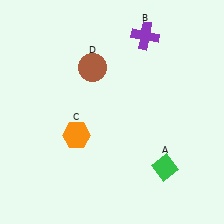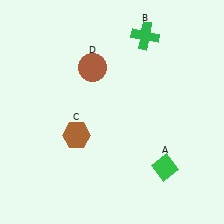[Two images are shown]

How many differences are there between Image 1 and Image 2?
There are 2 differences between the two images.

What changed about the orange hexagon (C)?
In Image 1, C is orange. In Image 2, it changed to brown.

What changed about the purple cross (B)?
In Image 1, B is purple. In Image 2, it changed to green.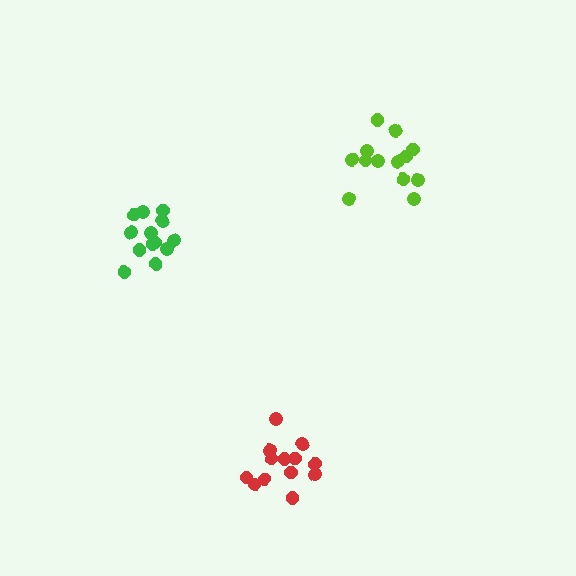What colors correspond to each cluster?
The clusters are colored: lime, red, green.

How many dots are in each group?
Group 1: 13 dots, Group 2: 13 dots, Group 3: 13 dots (39 total).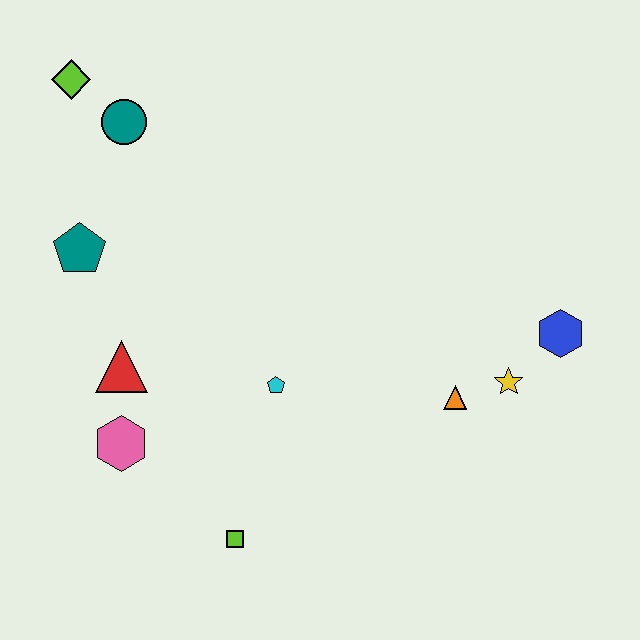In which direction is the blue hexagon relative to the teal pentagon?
The blue hexagon is to the right of the teal pentagon.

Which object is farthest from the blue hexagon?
The lime diamond is farthest from the blue hexagon.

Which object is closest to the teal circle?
The lime diamond is closest to the teal circle.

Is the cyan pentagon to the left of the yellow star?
Yes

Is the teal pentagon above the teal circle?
No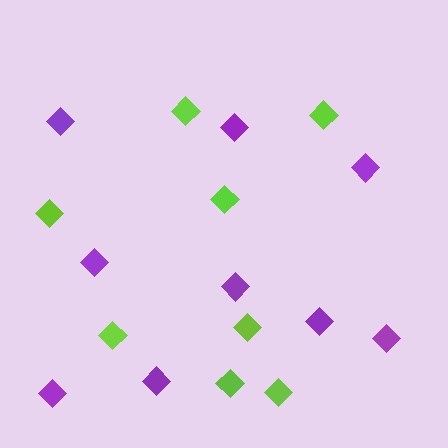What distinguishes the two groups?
There are 2 groups: one group of lime diamonds (8) and one group of purple diamonds (9).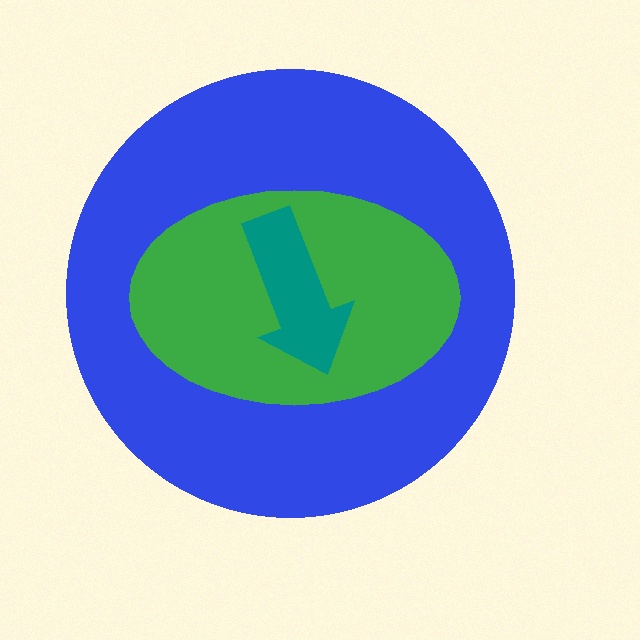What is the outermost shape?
The blue circle.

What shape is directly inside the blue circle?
The green ellipse.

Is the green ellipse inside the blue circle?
Yes.